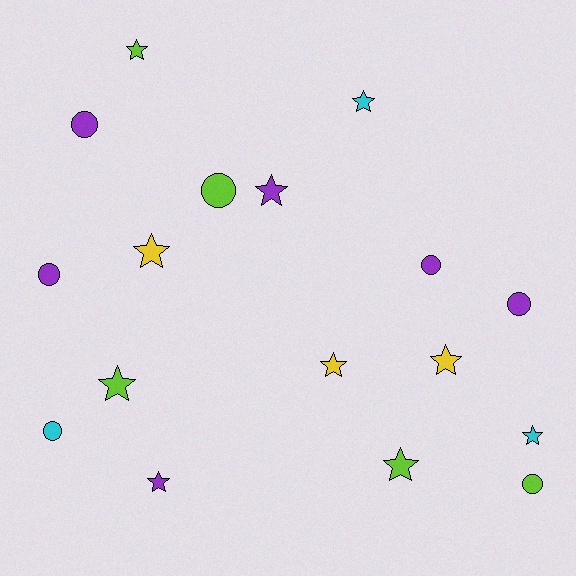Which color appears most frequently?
Purple, with 6 objects.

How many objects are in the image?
There are 17 objects.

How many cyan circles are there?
There is 1 cyan circle.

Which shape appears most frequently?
Star, with 10 objects.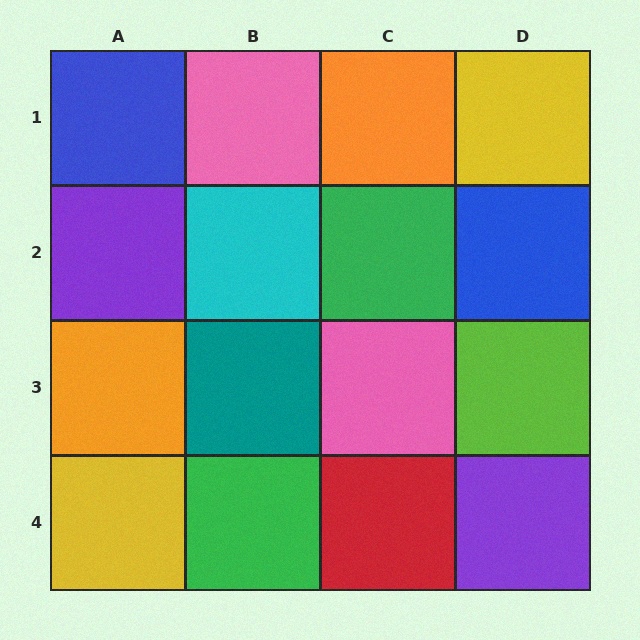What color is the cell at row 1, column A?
Blue.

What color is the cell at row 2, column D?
Blue.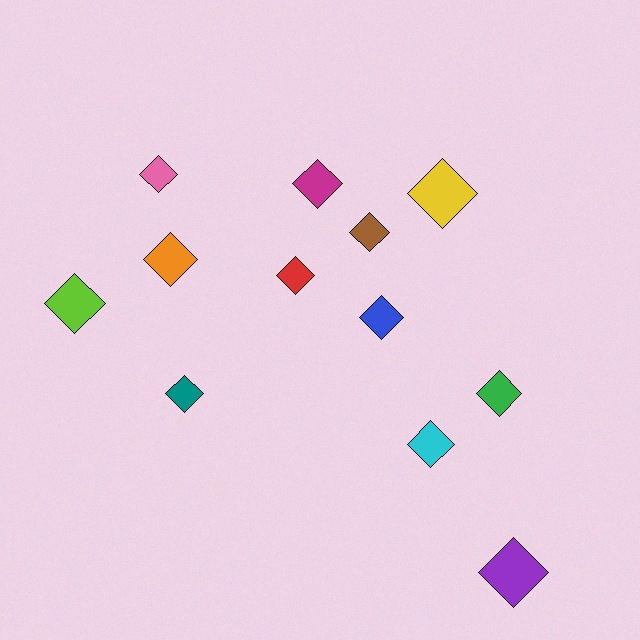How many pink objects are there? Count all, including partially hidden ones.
There is 1 pink object.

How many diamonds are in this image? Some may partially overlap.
There are 12 diamonds.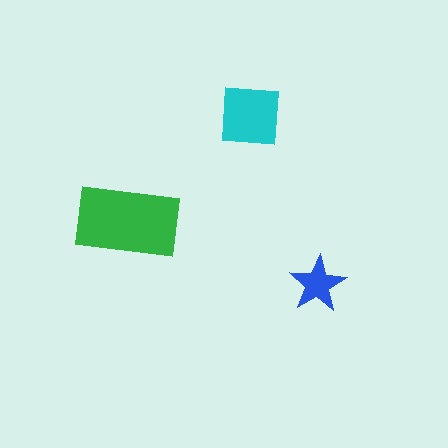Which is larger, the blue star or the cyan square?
The cyan square.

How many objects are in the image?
There are 3 objects in the image.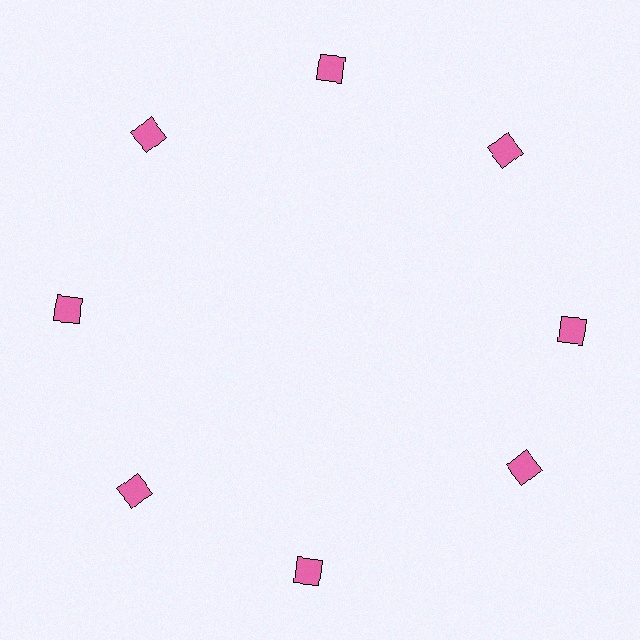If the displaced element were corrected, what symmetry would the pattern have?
It would have 8-fold rotational symmetry — the pattern would map onto itself every 45 degrees.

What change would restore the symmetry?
The symmetry would be restored by rotating it back into even spacing with its neighbors so that all 8 squares sit at equal angles and equal distance from the center.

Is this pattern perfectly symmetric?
No. The 8 pink squares are arranged in a ring, but one element near the 4 o'clock position is rotated out of alignment along the ring, breaking the 8-fold rotational symmetry.